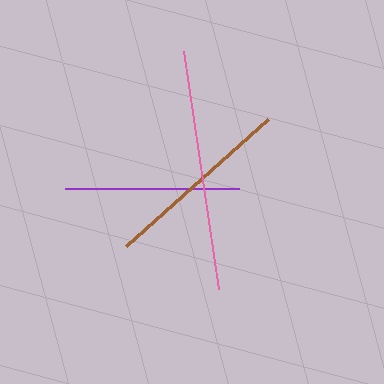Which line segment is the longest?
The pink line is the longest at approximately 241 pixels.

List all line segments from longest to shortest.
From longest to shortest: pink, brown, purple.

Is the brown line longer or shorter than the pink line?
The pink line is longer than the brown line.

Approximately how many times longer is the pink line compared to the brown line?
The pink line is approximately 1.3 times the length of the brown line.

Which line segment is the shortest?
The purple line is the shortest at approximately 174 pixels.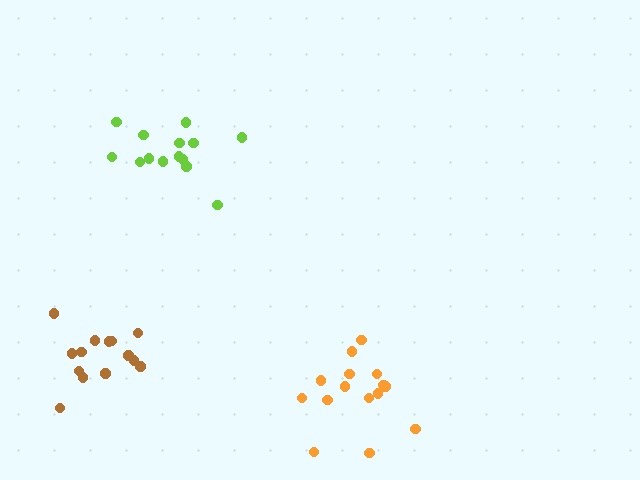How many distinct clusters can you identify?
There are 3 distinct clusters.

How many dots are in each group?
Group 1: 14 dots, Group 2: 14 dots, Group 3: 15 dots (43 total).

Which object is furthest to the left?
The brown cluster is leftmost.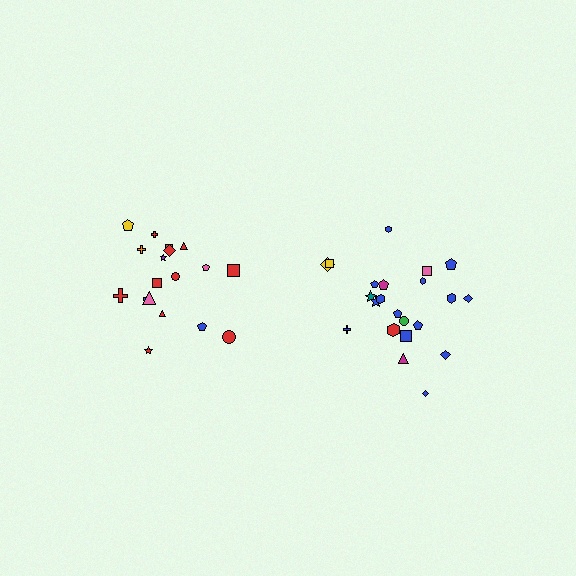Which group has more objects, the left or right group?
The right group.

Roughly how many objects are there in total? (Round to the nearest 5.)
Roughly 40 objects in total.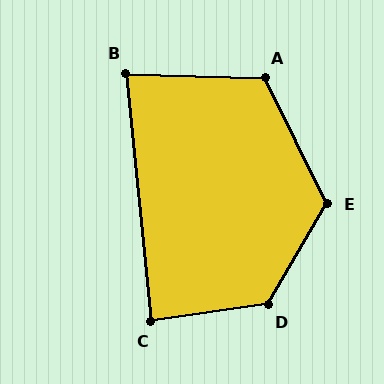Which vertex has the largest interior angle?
D, at approximately 128 degrees.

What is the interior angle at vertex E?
Approximately 123 degrees (obtuse).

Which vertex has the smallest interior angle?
B, at approximately 83 degrees.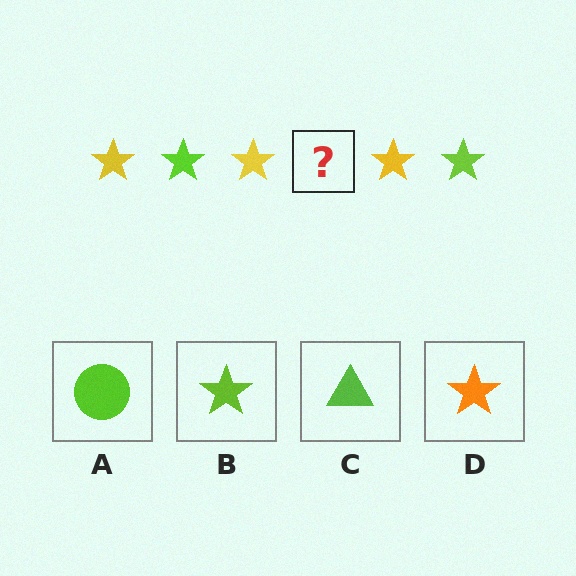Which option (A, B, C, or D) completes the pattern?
B.